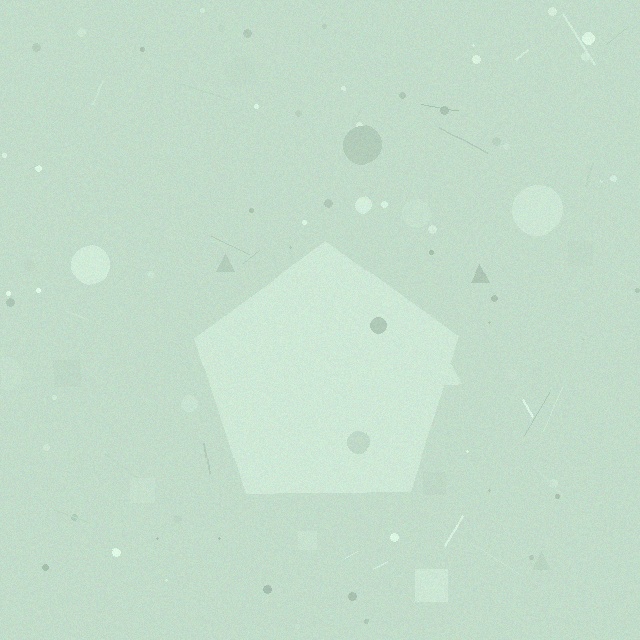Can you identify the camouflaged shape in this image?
The camouflaged shape is a pentagon.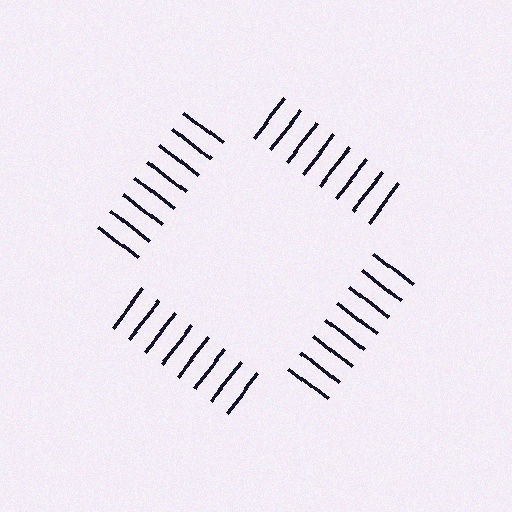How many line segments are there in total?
32 — 8 along each of the 4 edges.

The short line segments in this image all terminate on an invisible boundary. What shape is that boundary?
An illusory square — the line segments terminate on its edges but no continuous stroke is drawn.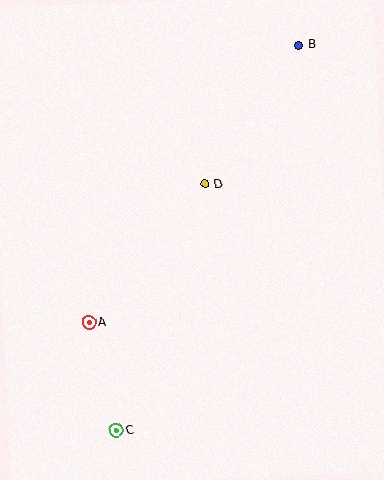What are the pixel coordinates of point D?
Point D is at (205, 184).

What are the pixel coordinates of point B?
Point B is at (299, 45).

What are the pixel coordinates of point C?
Point C is at (116, 431).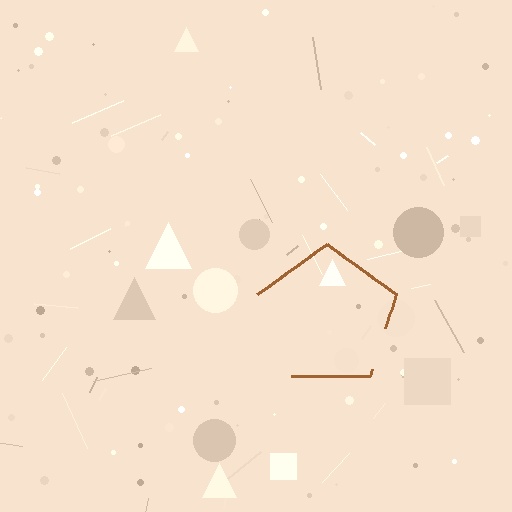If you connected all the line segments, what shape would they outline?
They would outline a pentagon.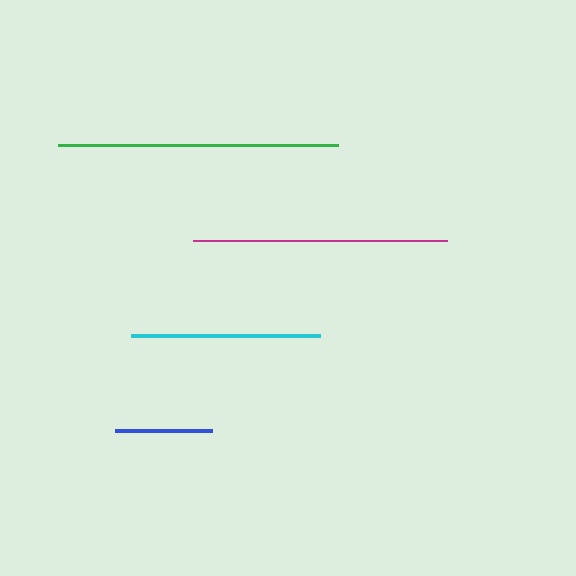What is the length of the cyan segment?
The cyan segment is approximately 190 pixels long.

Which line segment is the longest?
The green line is the longest at approximately 280 pixels.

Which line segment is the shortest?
The blue line is the shortest at approximately 97 pixels.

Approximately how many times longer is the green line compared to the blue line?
The green line is approximately 2.9 times the length of the blue line.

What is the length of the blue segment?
The blue segment is approximately 97 pixels long.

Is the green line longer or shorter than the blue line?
The green line is longer than the blue line.